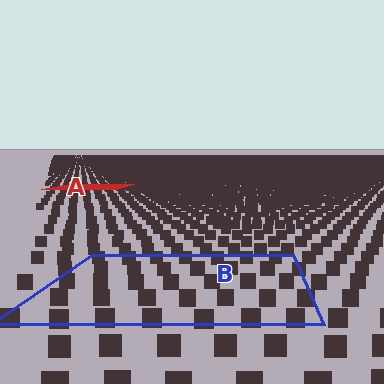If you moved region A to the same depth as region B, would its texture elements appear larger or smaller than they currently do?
They would appear larger. At a closer depth, the same texture elements are projected at a bigger on-screen size.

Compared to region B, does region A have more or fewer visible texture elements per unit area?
Region A has more texture elements per unit area — they are packed more densely because it is farther away.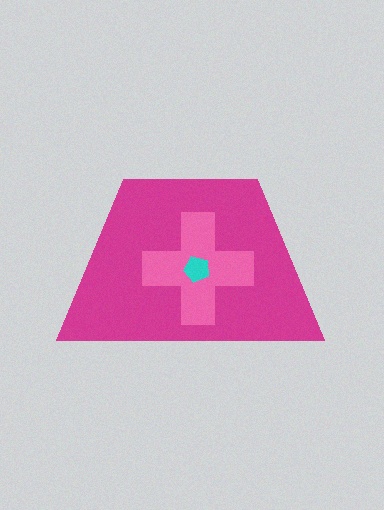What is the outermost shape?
The magenta trapezoid.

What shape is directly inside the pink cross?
The cyan pentagon.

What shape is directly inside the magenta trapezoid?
The pink cross.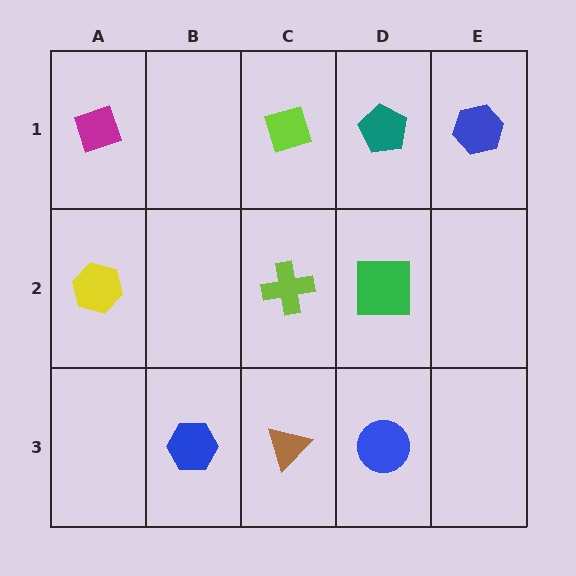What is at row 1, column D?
A teal pentagon.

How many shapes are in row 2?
3 shapes.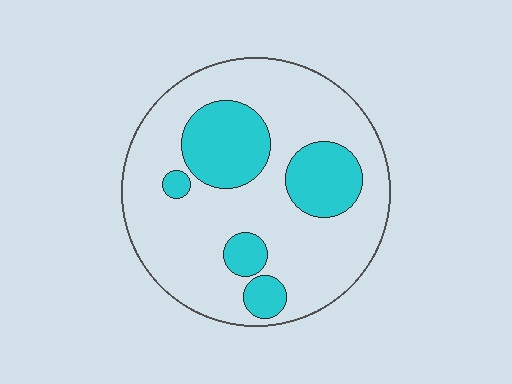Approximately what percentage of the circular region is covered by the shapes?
Approximately 25%.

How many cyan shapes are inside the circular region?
5.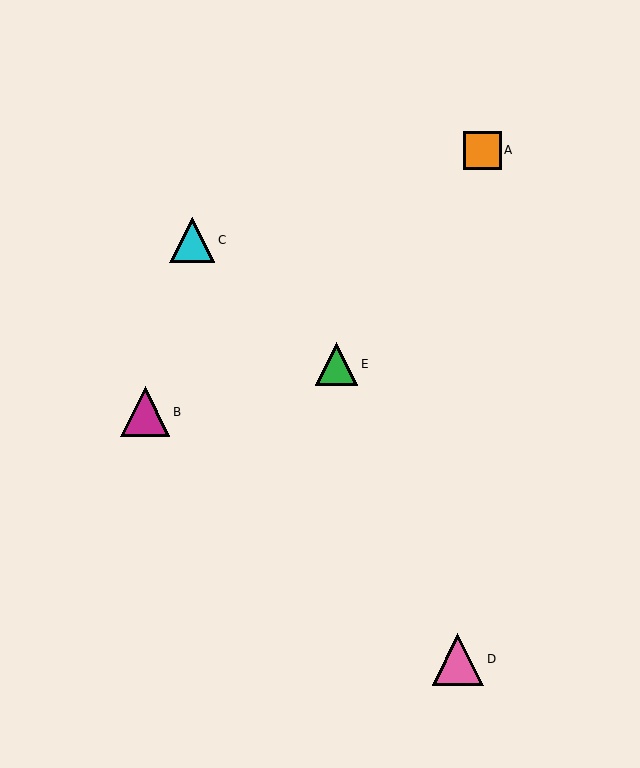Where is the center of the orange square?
The center of the orange square is at (483, 150).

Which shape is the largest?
The pink triangle (labeled D) is the largest.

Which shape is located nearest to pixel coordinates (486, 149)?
The orange square (labeled A) at (483, 150) is nearest to that location.